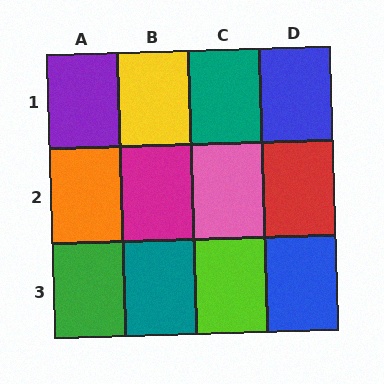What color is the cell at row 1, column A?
Purple.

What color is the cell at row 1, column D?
Blue.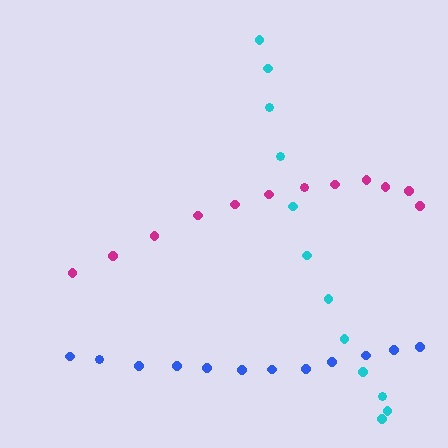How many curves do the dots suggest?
There are 3 distinct paths.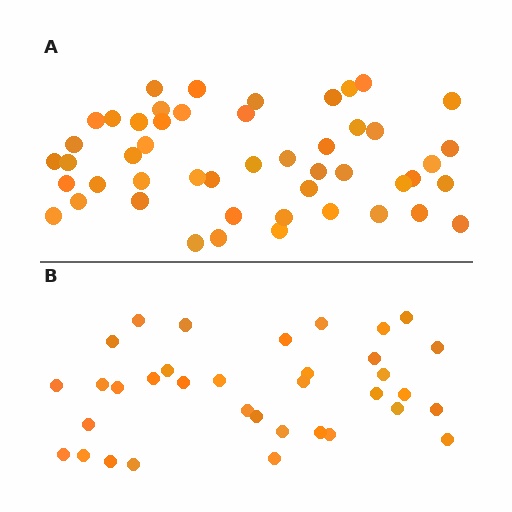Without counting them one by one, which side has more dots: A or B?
Region A (the top region) has more dots.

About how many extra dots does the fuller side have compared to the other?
Region A has approximately 15 more dots than region B.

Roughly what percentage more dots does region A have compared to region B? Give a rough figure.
About 40% more.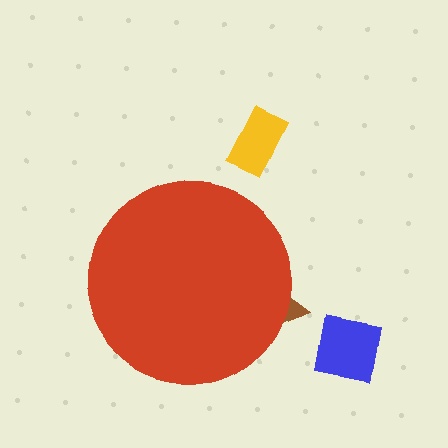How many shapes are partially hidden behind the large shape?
1 shape is partially hidden.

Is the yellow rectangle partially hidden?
No, the yellow rectangle is fully visible.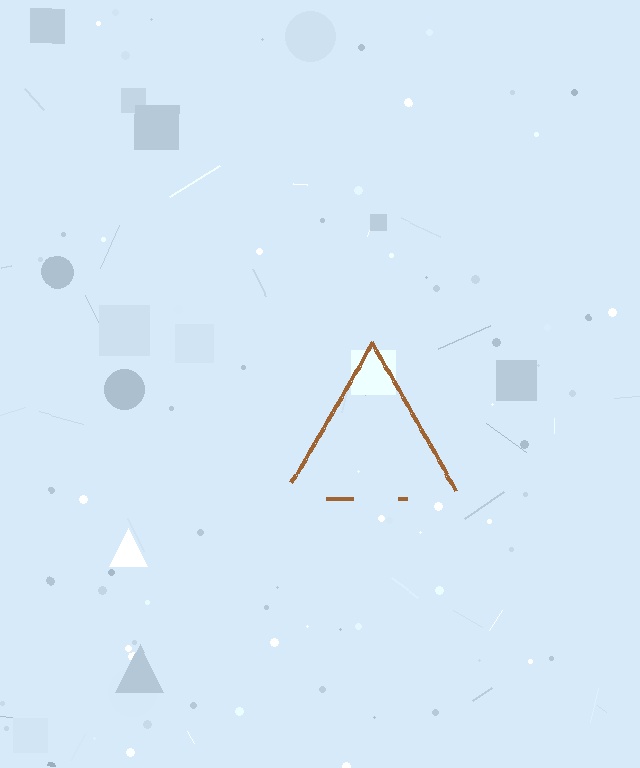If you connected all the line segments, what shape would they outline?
They would outline a triangle.